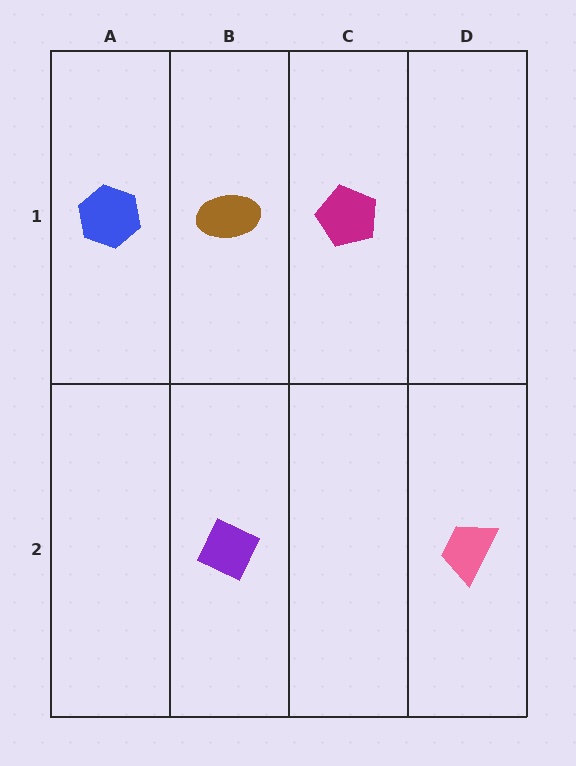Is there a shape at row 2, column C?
No, that cell is empty.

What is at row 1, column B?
A brown ellipse.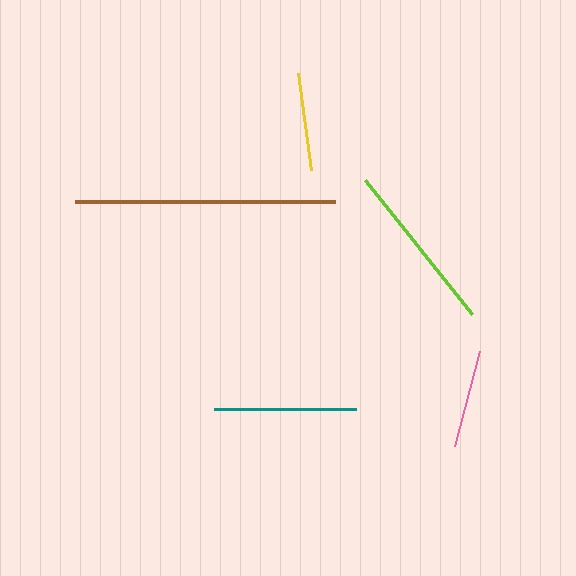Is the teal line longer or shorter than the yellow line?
The teal line is longer than the yellow line.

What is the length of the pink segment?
The pink segment is approximately 98 pixels long.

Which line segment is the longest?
The brown line is the longest at approximately 260 pixels.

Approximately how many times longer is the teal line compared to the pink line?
The teal line is approximately 1.4 times the length of the pink line.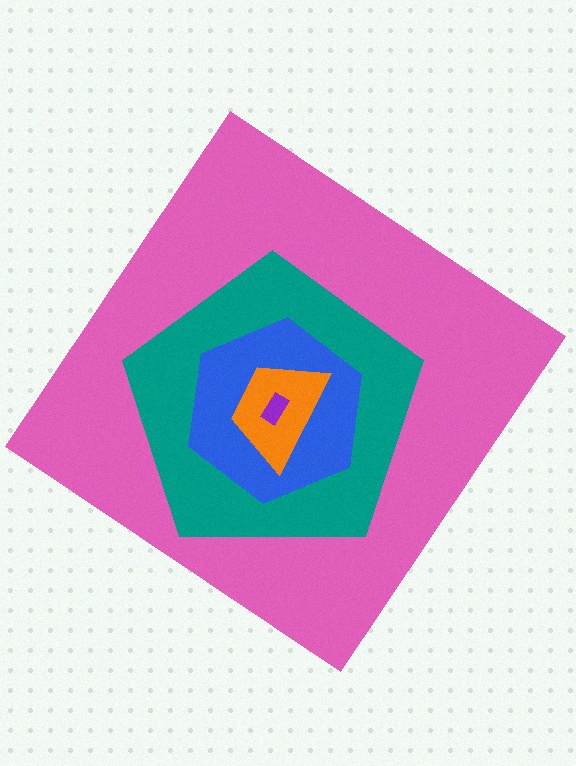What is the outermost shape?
The pink diamond.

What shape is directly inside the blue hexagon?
The orange trapezoid.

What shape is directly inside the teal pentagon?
The blue hexagon.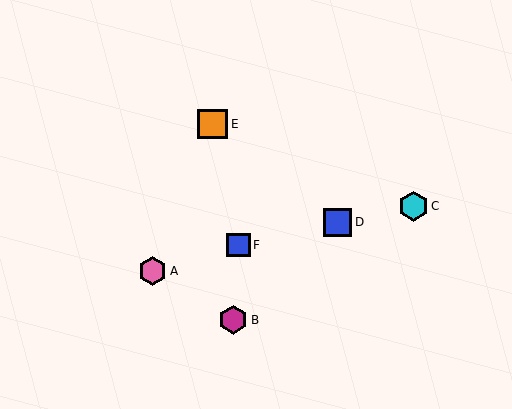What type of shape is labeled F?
Shape F is a blue square.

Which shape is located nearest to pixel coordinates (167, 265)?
The pink hexagon (labeled A) at (153, 271) is nearest to that location.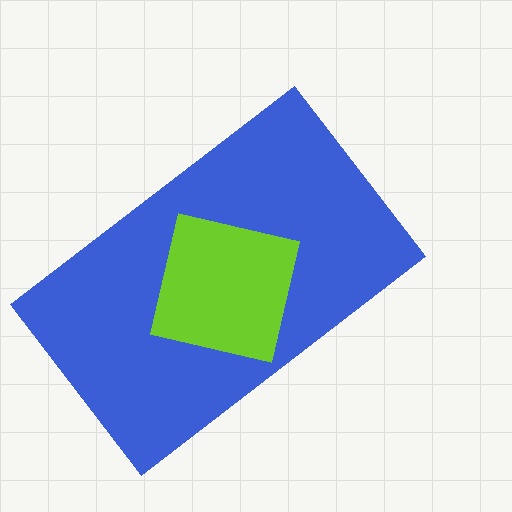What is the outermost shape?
The blue rectangle.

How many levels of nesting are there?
2.